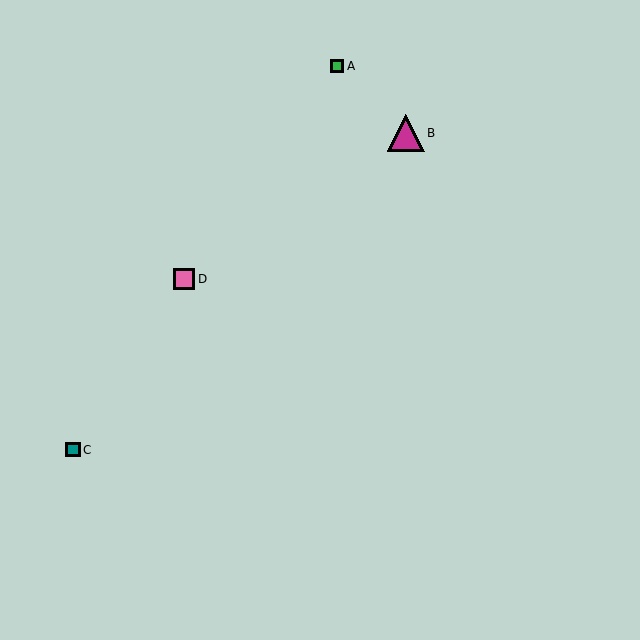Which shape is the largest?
The magenta triangle (labeled B) is the largest.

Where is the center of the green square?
The center of the green square is at (337, 66).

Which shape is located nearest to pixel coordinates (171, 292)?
The pink square (labeled D) at (184, 279) is nearest to that location.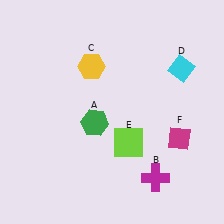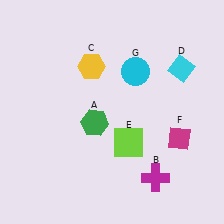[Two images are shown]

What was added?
A cyan circle (G) was added in Image 2.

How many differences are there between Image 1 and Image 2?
There is 1 difference between the two images.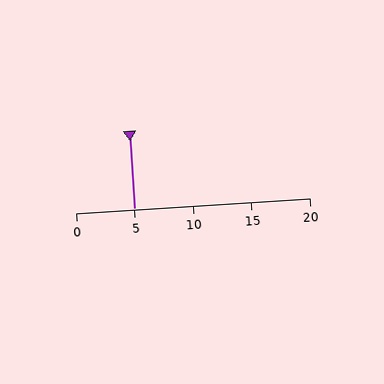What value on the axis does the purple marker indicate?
The marker indicates approximately 5.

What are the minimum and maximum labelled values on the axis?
The axis runs from 0 to 20.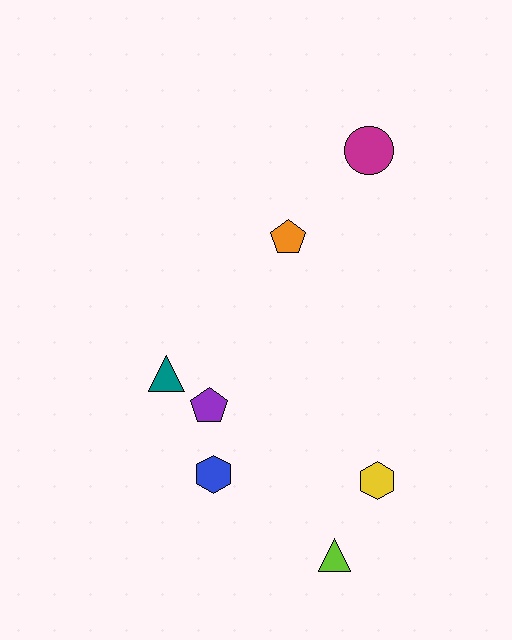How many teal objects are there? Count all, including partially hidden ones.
There is 1 teal object.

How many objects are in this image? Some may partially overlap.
There are 7 objects.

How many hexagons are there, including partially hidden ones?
There are 2 hexagons.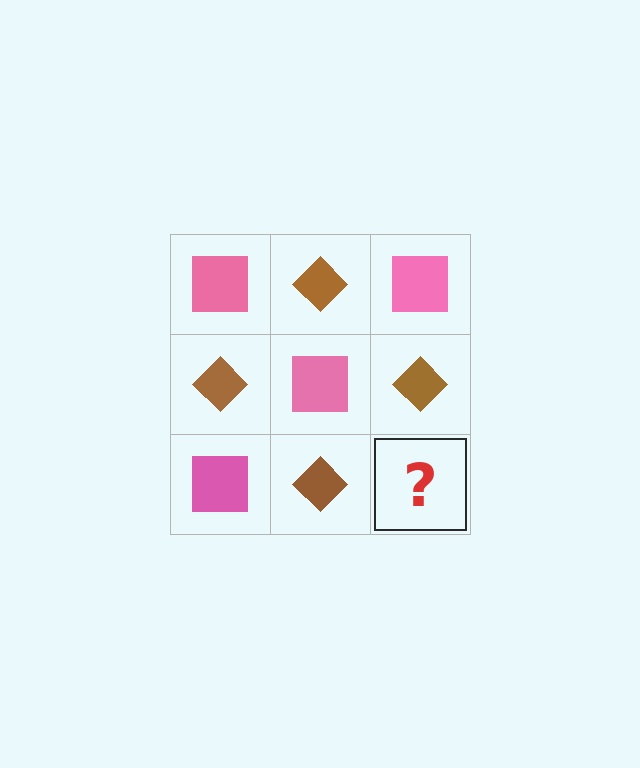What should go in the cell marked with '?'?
The missing cell should contain a pink square.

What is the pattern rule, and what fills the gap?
The rule is that it alternates pink square and brown diamond in a checkerboard pattern. The gap should be filled with a pink square.